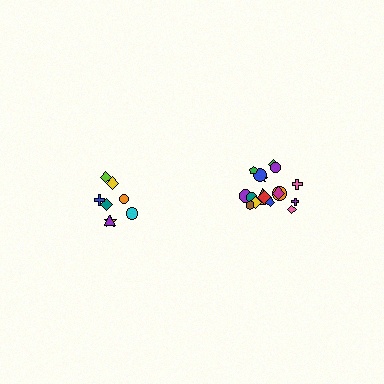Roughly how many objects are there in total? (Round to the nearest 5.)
Roughly 25 objects in total.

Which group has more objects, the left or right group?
The right group.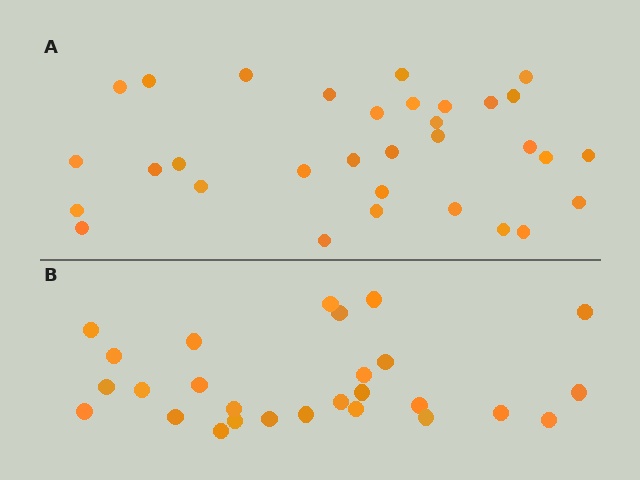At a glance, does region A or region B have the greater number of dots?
Region A (the top region) has more dots.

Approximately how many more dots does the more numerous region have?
Region A has about 5 more dots than region B.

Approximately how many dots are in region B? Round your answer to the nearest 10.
About 30 dots. (The exact count is 27, which rounds to 30.)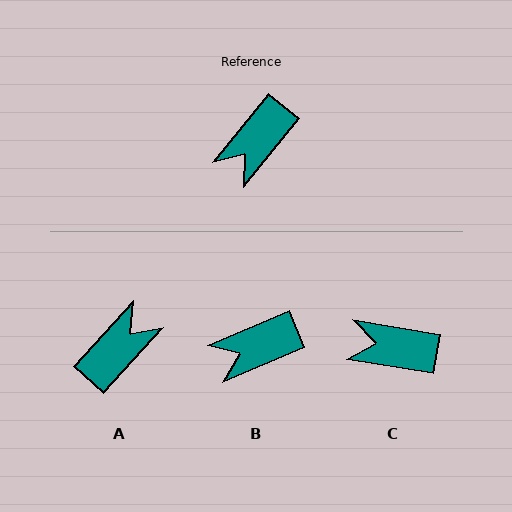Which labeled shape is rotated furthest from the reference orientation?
A, about 176 degrees away.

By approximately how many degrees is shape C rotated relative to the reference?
Approximately 61 degrees clockwise.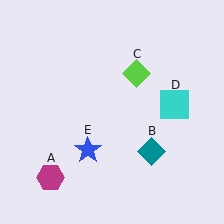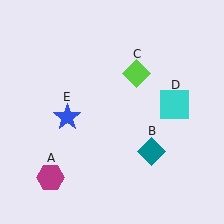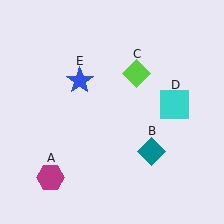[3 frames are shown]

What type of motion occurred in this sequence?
The blue star (object E) rotated clockwise around the center of the scene.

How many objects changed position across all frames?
1 object changed position: blue star (object E).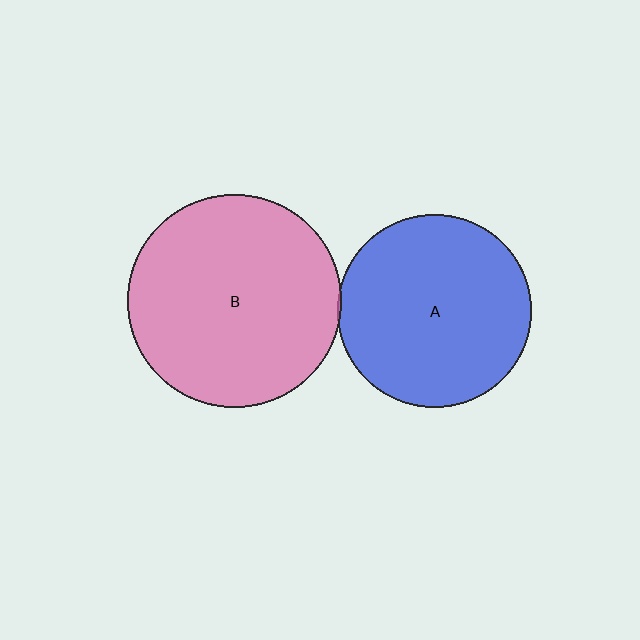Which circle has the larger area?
Circle B (pink).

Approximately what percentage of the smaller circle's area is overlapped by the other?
Approximately 5%.